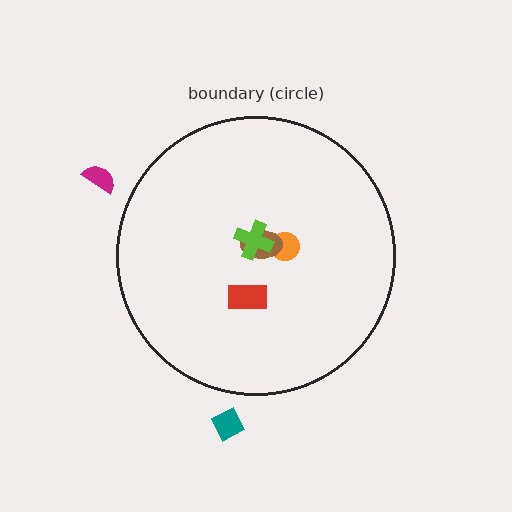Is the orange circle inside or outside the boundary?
Inside.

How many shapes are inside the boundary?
4 inside, 2 outside.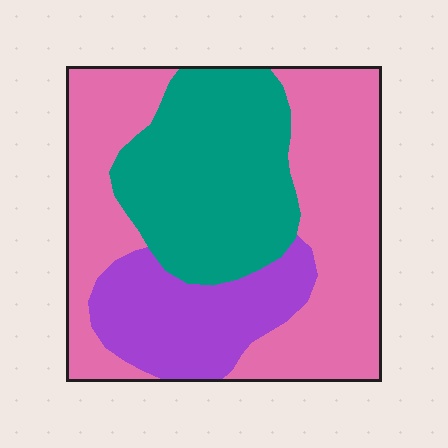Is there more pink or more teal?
Pink.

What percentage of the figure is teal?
Teal covers 31% of the figure.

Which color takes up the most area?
Pink, at roughly 50%.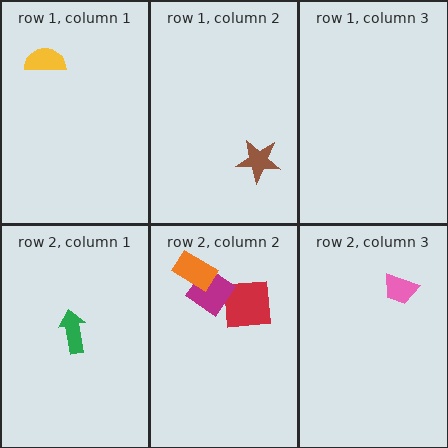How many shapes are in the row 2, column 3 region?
1.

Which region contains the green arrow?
The row 2, column 1 region.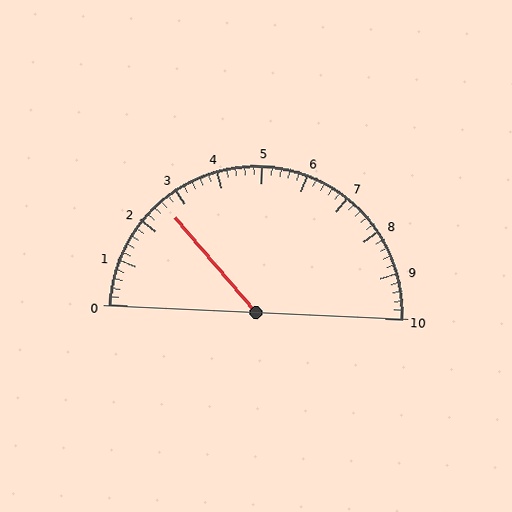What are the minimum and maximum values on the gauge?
The gauge ranges from 0 to 10.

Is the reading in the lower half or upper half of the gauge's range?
The reading is in the lower half of the range (0 to 10).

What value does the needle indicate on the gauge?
The needle indicates approximately 2.6.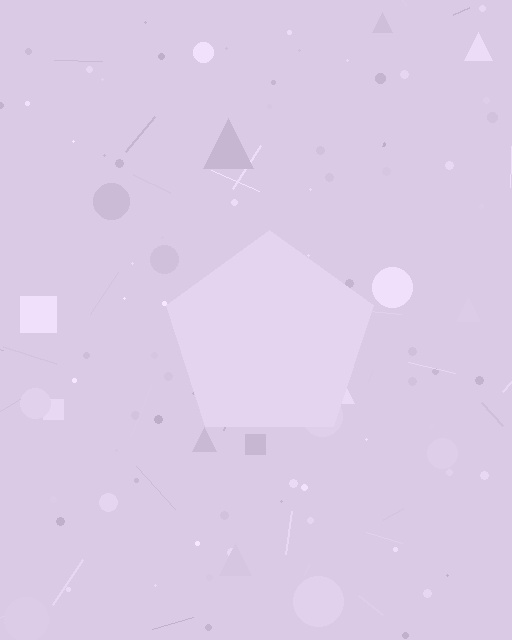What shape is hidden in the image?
A pentagon is hidden in the image.